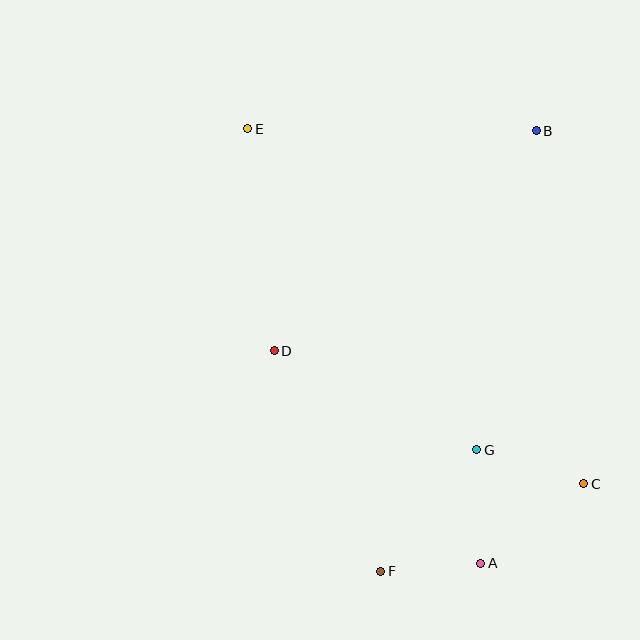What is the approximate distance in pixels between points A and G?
The distance between A and G is approximately 114 pixels.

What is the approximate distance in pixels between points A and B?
The distance between A and B is approximately 436 pixels.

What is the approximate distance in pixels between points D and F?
The distance between D and F is approximately 245 pixels.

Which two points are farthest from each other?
Points A and E are farthest from each other.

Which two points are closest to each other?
Points A and F are closest to each other.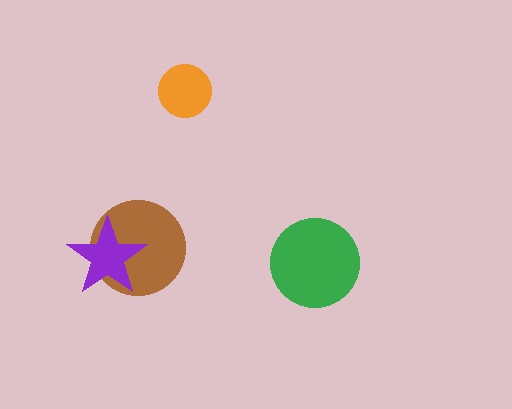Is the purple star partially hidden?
No, no other shape covers it.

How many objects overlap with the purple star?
1 object overlaps with the purple star.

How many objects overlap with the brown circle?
1 object overlaps with the brown circle.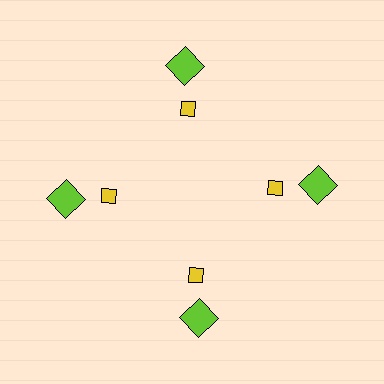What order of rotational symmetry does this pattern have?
This pattern has 4-fold rotational symmetry.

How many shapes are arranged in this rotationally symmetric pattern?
There are 8 shapes, arranged in 4 groups of 2.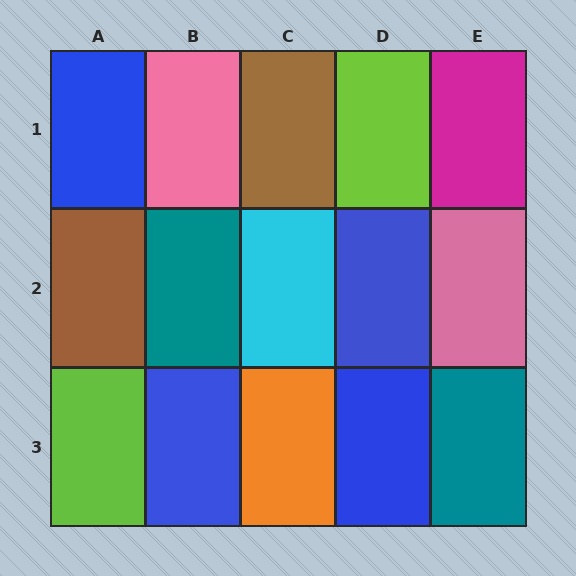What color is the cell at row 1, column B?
Pink.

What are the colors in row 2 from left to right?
Brown, teal, cyan, blue, pink.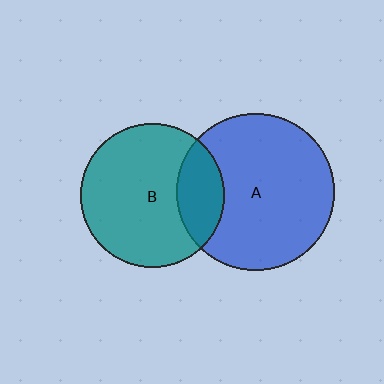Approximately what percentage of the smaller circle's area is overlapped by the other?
Approximately 20%.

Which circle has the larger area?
Circle A (blue).